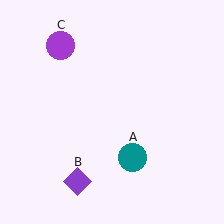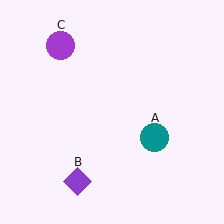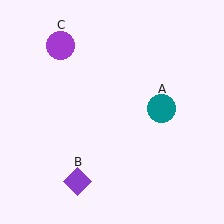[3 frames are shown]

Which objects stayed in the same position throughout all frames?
Purple diamond (object B) and purple circle (object C) remained stationary.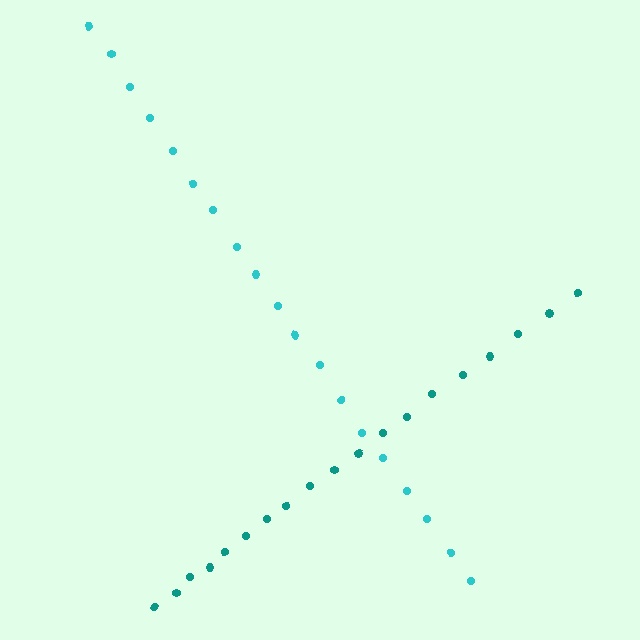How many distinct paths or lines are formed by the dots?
There are 2 distinct paths.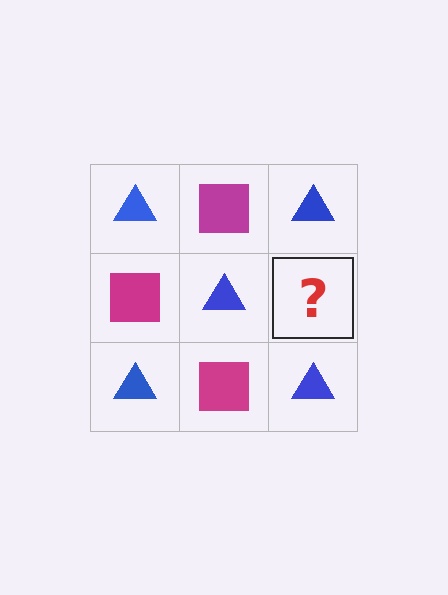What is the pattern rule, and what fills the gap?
The rule is that it alternates blue triangle and magenta square in a checkerboard pattern. The gap should be filled with a magenta square.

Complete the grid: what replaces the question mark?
The question mark should be replaced with a magenta square.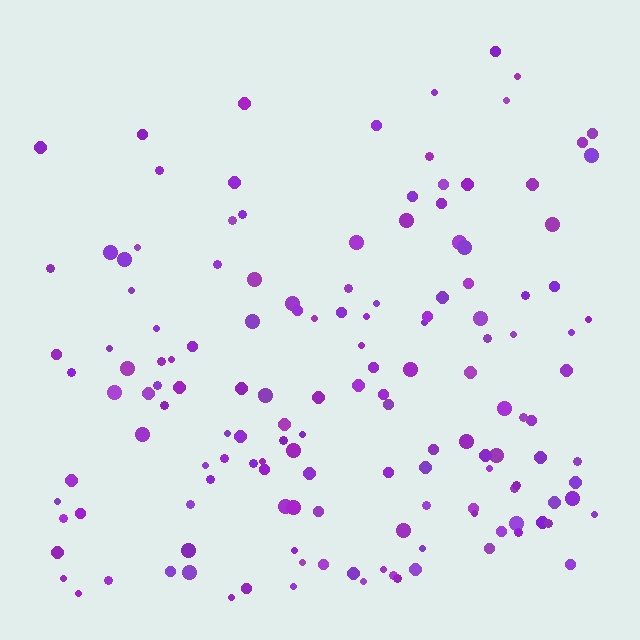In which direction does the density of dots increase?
From top to bottom, with the bottom side densest.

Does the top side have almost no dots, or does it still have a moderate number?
Still a moderate number, just noticeably fewer than the bottom.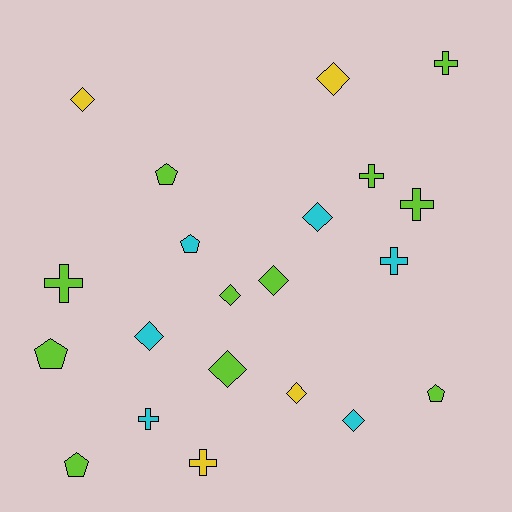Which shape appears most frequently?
Diamond, with 9 objects.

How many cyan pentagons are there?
There is 1 cyan pentagon.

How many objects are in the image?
There are 21 objects.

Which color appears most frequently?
Lime, with 11 objects.